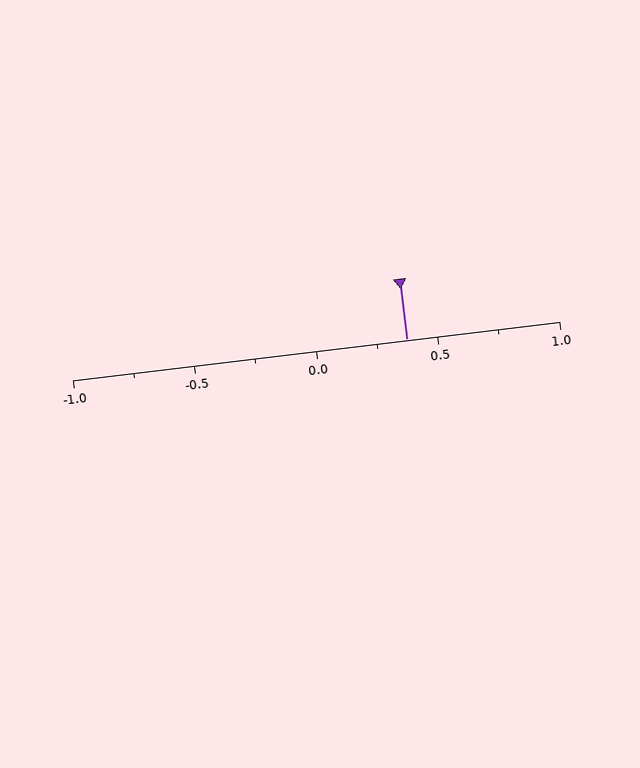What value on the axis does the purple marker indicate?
The marker indicates approximately 0.38.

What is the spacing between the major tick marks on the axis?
The major ticks are spaced 0.5 apart.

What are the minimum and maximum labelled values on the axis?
The axis runs from -1.0 to 1.0.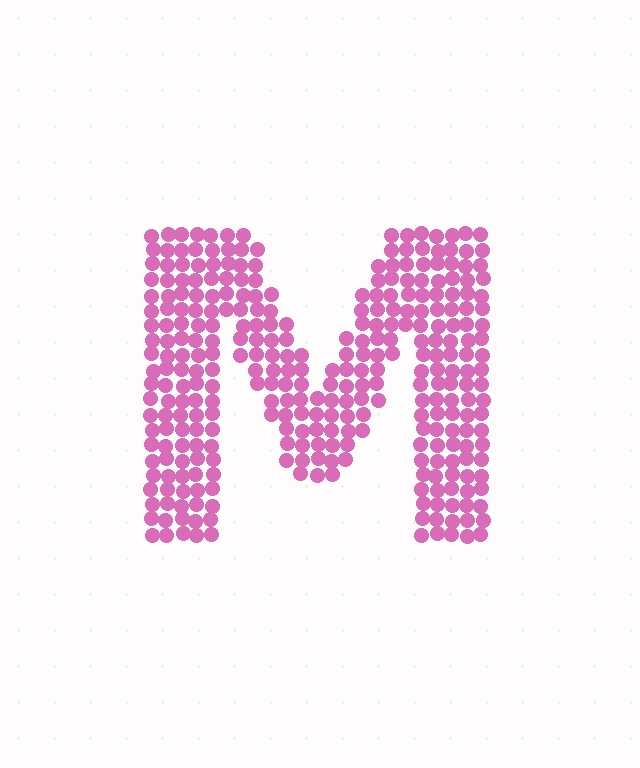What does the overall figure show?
The overall figure shows the letter M.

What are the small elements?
The small elements are circles.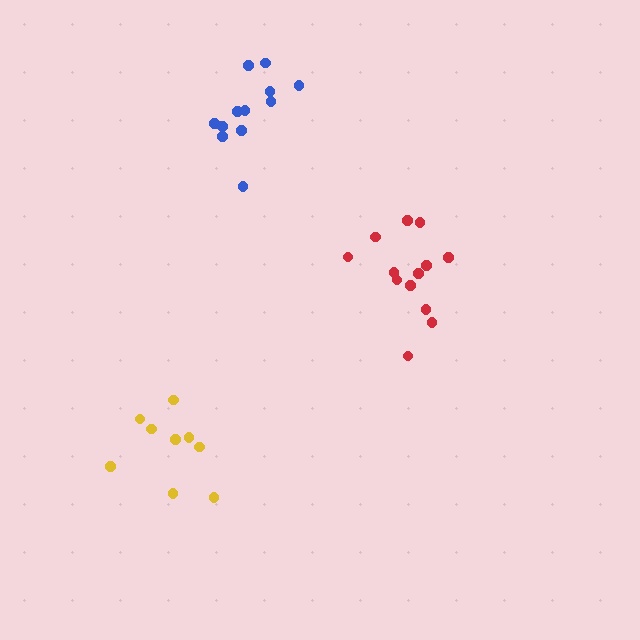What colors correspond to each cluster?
The clusters are colored: red, yellow, blue.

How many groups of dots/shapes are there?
There are 3 groups.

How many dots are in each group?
Group 1: 13 dots, Group 2: 9 dots, Group 3: 12 dots (34 total).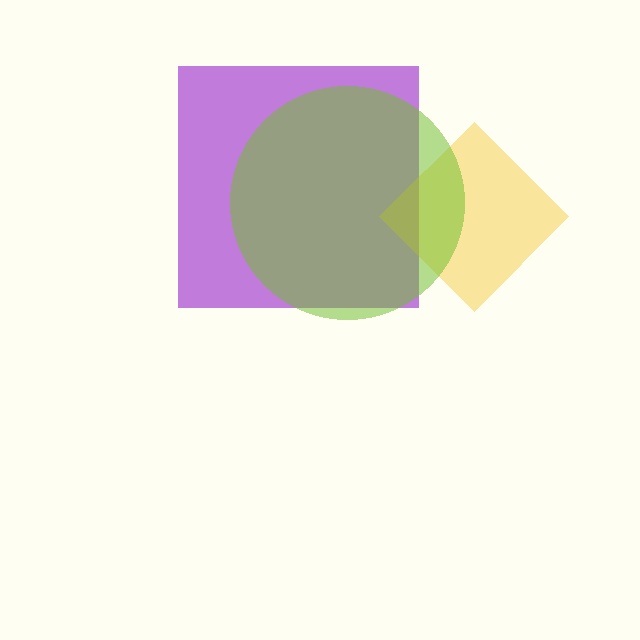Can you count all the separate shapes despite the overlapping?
Yes, there are 3 separate shapes.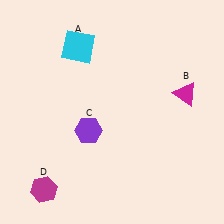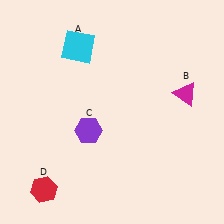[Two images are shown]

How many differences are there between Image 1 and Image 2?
There is 1 difference between the two images.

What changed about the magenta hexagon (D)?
In Image 1, D is magenta. In Image 2, it changed to red.